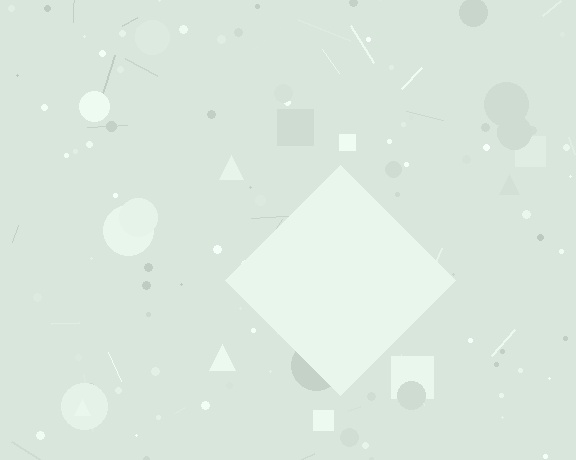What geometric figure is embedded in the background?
A diamond is embedded in the background.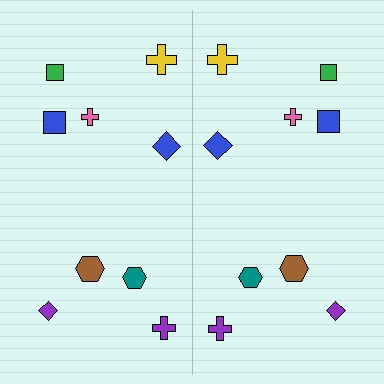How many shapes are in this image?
There are 18 shapes in this image.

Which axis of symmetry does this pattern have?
The pattern has a vertical axis of symmetry running through the center of the image.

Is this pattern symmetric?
Yes, this pattern has bilateral (reflection) symmetry.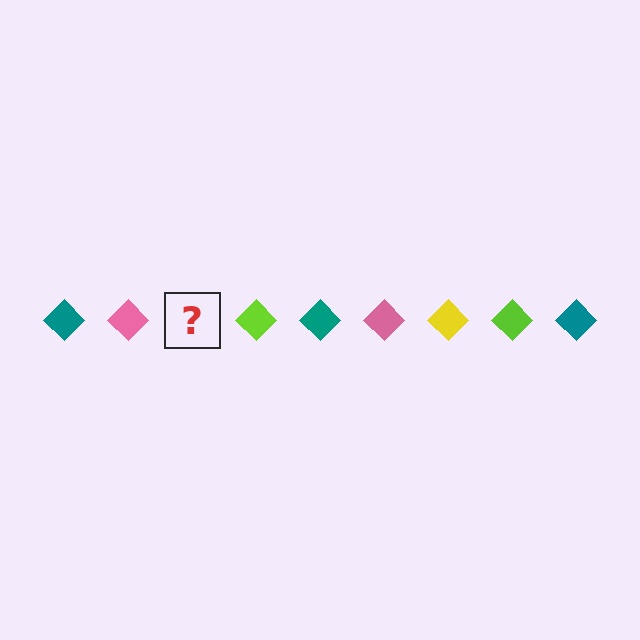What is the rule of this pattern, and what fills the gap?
The rule is that the pattern cycles through teal, pink, yellow, lime diamonds. The gap should be filled with a yellow diamond.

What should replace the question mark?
The question mark should be replaced with a yellow diamond.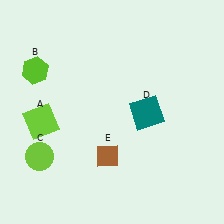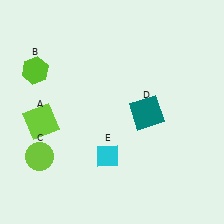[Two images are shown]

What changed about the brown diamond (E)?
In Image 1, E is brown. In Image 2, it changed to cyan.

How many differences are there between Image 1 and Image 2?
There is 1 difference between the two images.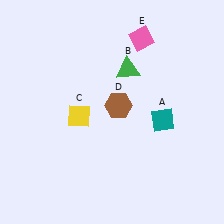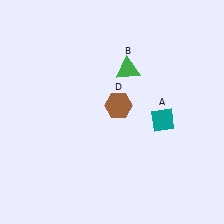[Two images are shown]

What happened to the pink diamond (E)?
The pink diamond (E) was removed in Image 2. It was in the top-right area of Image 1.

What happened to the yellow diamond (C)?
The yellow diamond (C) was removed in Image 2. It was in the bottom-left area of Image 1.